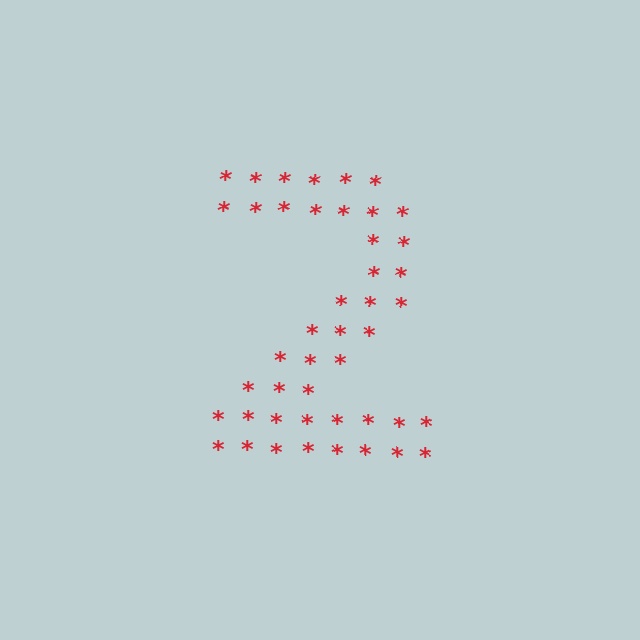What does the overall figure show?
The overall figure shows the digit 2.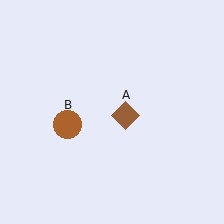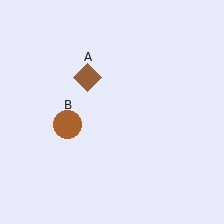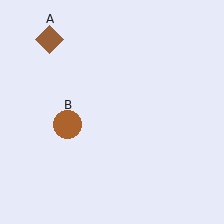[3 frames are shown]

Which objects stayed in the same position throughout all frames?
Brown circle (object B) remained stationary.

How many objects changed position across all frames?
1 object changed position: brown diamond (object A).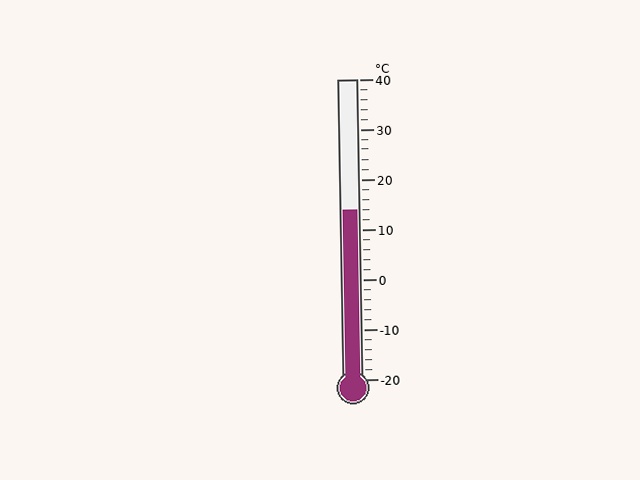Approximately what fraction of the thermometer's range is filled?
The thermometer is filled to approximately 55% of its range.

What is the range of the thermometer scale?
The thermometer scale ranges from -20°C to 40°C.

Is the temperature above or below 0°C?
The temperature is above 0°C.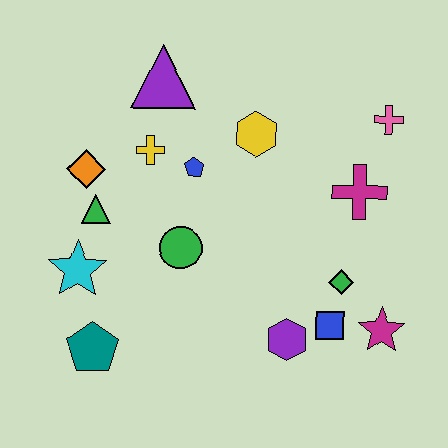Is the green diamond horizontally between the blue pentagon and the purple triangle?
No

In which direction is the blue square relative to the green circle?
The blue square is to the right of the green circle.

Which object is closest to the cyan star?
The green triangle is closest to the cyan star.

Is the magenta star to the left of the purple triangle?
No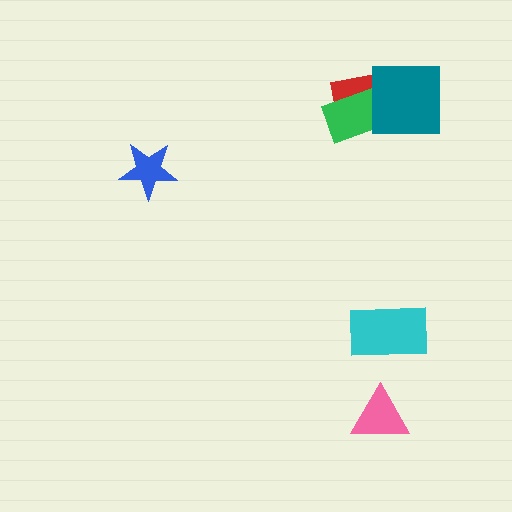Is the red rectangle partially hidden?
Yes, it is partially covered by another shape.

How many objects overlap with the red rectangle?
2 objects overlap with the red rectangle.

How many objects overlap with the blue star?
0 objects overlap with the blue star.